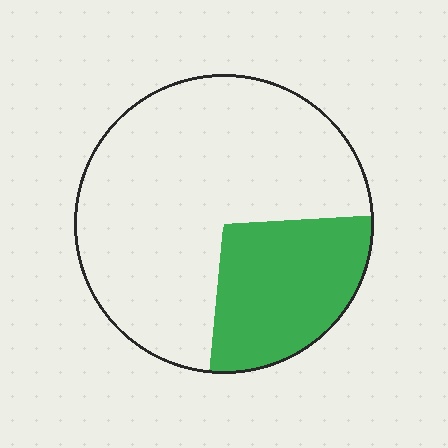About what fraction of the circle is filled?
About one quarter (1/4).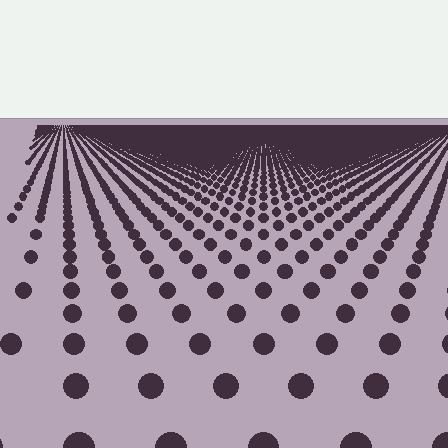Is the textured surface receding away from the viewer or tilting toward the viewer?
The surface is receding away from the viewer. Texture elements get smaller and denser toward the top.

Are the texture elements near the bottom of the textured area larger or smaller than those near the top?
Larger. Near the bottom, elements are closer to the viewer and appear at a bigger on-screen size.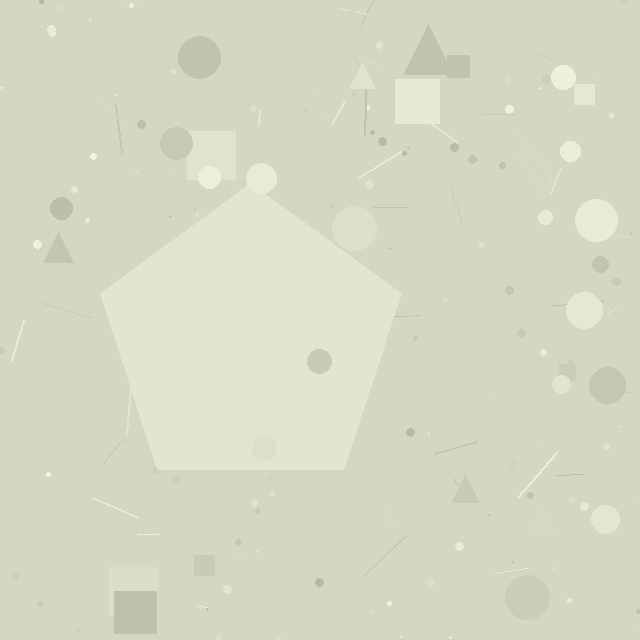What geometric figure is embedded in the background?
A pentagon is embedded in the background.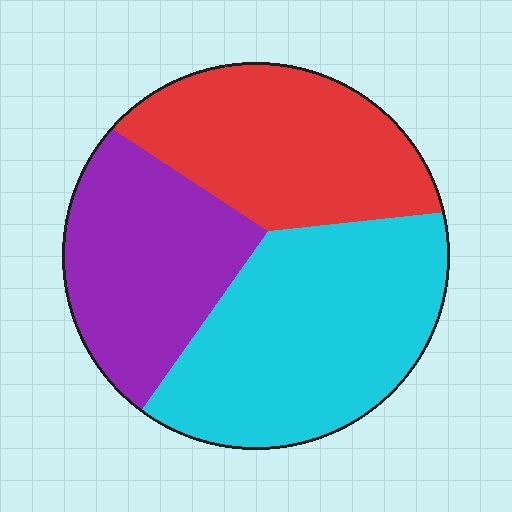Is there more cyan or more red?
Cyan.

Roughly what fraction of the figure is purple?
Purple covers 28% of the figure.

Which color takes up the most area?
Cyan, at roughly 40%.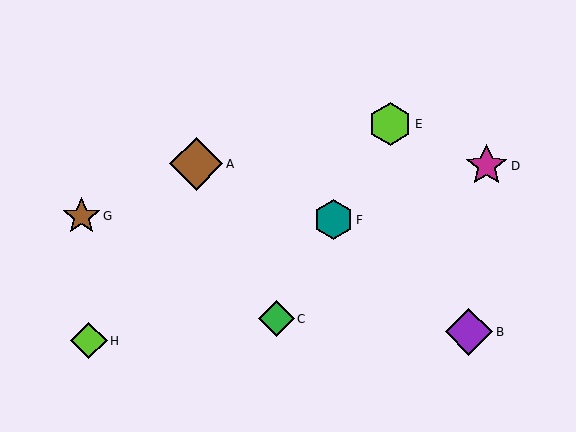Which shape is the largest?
The brown diamond (labeled A) is the largest.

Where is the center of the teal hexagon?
The center of the teal hexagon is at (333, 220).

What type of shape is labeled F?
Shape F is a teal hexagon.